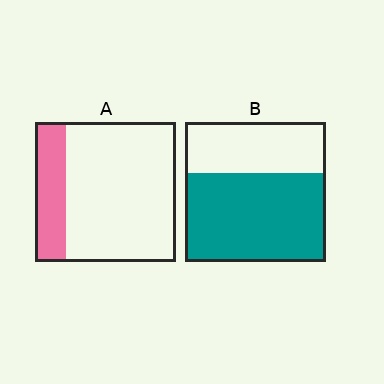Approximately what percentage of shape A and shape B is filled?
A is approximately 20% and B is approximately 65%.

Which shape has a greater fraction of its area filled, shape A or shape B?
Shape B.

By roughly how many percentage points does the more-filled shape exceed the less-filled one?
By roughly 40 percentage points (B over A).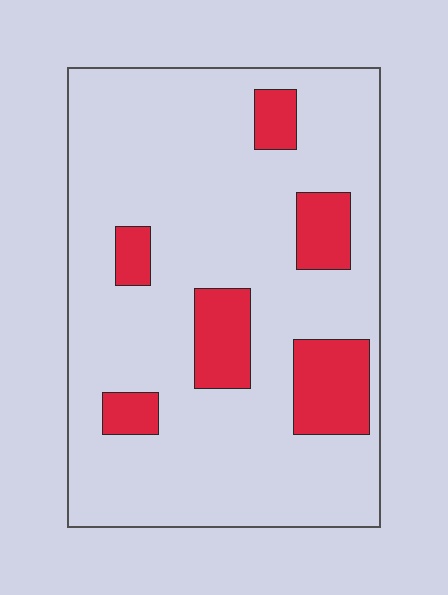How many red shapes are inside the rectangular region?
6.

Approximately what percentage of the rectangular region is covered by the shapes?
Approximately 15%.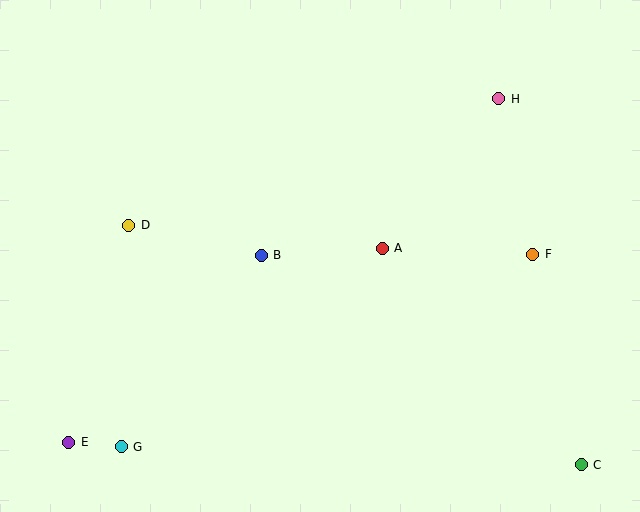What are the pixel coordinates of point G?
Point G is at (121, 447).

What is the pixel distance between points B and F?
The distance between B and F is 272 pixels.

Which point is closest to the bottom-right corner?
Point C is closest to the bottom-right corner.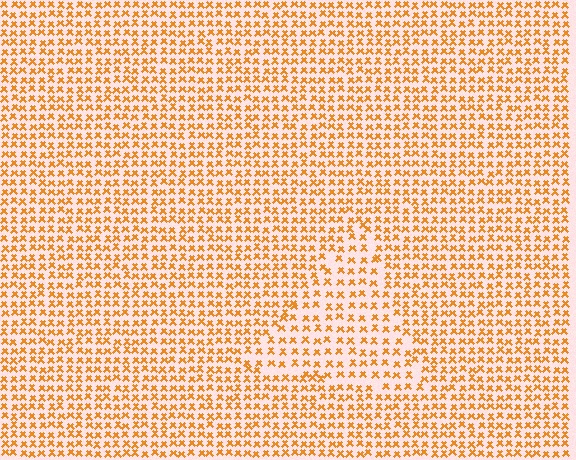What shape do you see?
I see a triangle.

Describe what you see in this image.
The image contains small orange elements arranged at two different densities. A triangle-shaped region is visible where the elements are less densely packed than the surrounding area.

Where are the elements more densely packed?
The elements are more densely packed outside the triangle boundary.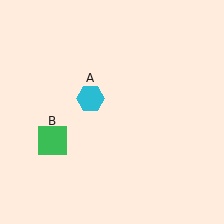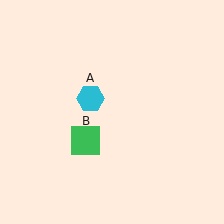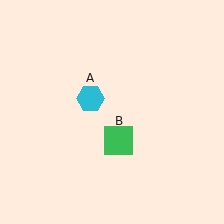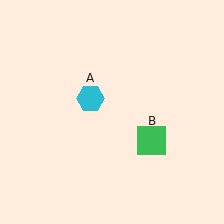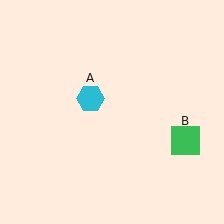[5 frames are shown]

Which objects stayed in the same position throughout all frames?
Cyan hexagon (object A) remained stationary.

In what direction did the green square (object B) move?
The green square (object B) moved right.